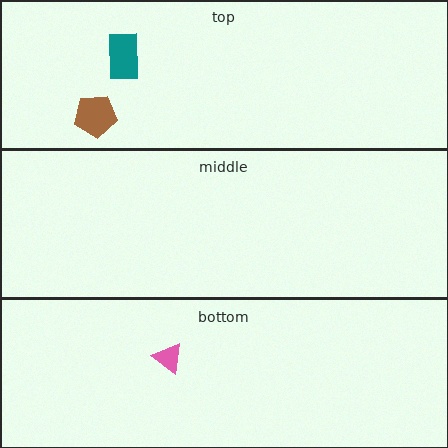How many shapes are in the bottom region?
1.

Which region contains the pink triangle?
The bottom region.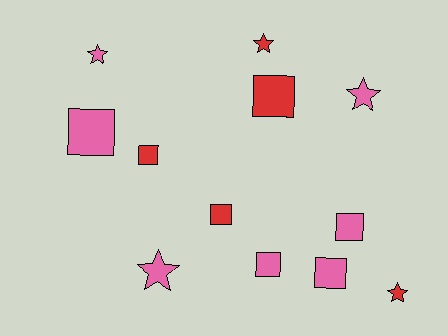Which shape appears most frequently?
Square, with 7 objects.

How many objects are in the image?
There are 12 objects.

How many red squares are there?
There are 3 red squares.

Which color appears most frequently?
Pink, with 7 objects.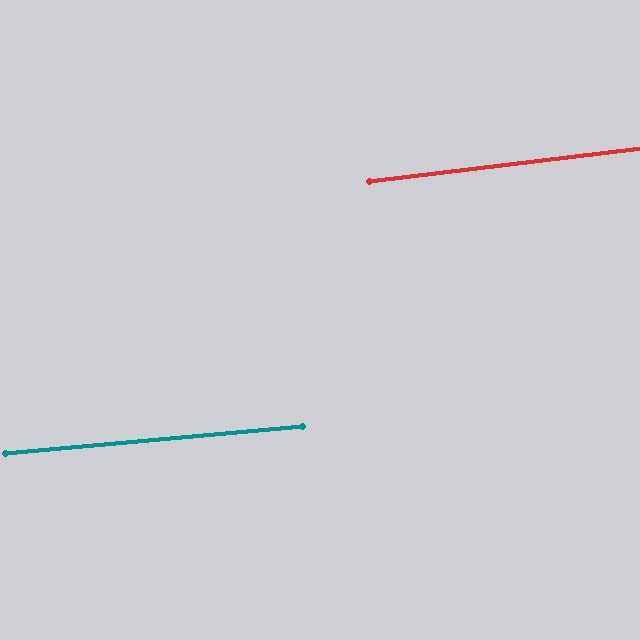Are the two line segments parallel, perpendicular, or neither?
Parallel — their directions differ by only 1.9°.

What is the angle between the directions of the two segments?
Approximately 2 degrees.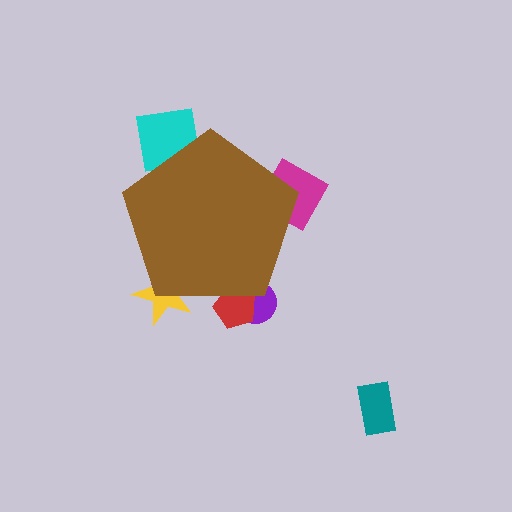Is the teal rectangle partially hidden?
No, the teal rectangle is fully visible.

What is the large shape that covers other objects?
A brown pentagon.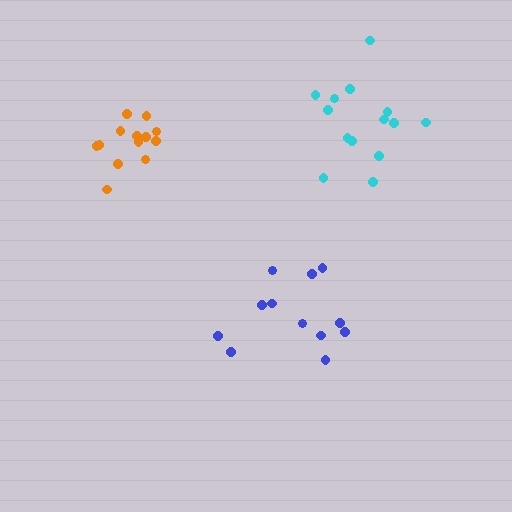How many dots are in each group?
Group 1: 13 dots, Group 2: 12 dots, Group 3: 14 dots (39 total).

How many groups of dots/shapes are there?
There are 3 groups.